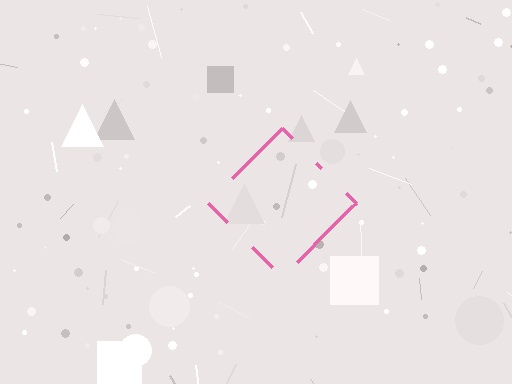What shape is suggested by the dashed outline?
The dashed outline suggests a diamond.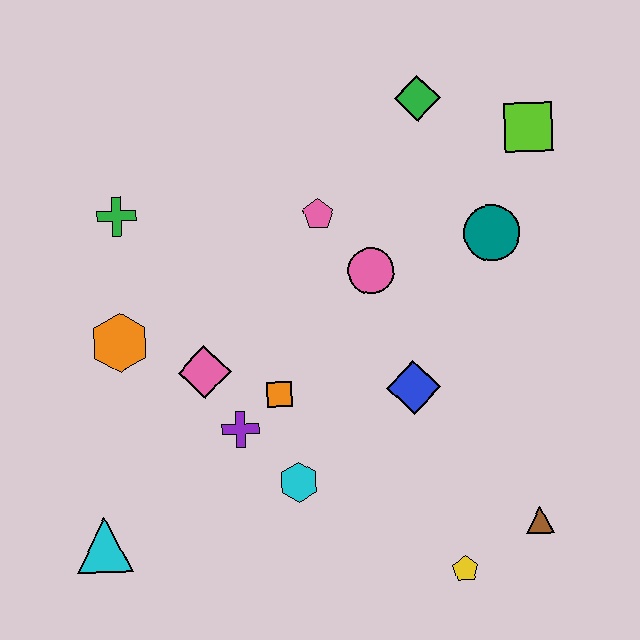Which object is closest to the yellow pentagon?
The brown triangle is closest to the yellow pentagon.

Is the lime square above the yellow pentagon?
Yes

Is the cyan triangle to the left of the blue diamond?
Yes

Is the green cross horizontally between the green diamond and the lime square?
No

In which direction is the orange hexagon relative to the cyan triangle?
The orange hexagon is above the cyan triangle.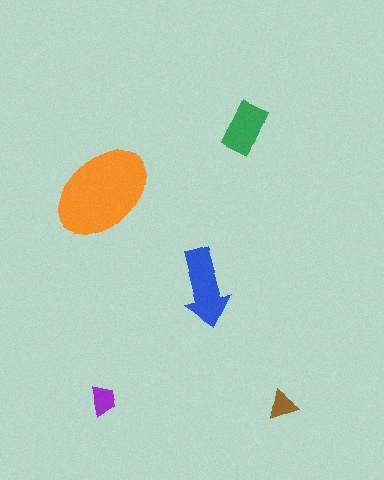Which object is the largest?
The orange ellipse.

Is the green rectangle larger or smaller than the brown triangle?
Larger.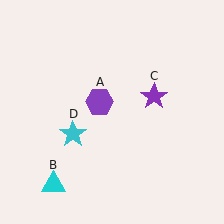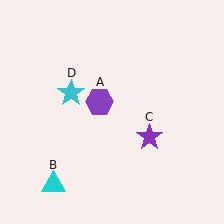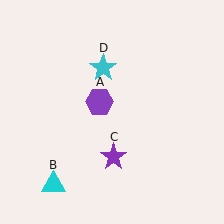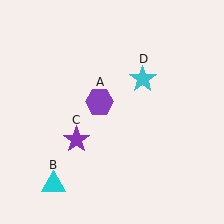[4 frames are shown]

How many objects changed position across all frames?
2 objects changed position: purple star (object C), cyan star (object D).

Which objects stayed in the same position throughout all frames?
Purple hexagon (object A) and cyan triangle (object B) remained stationary.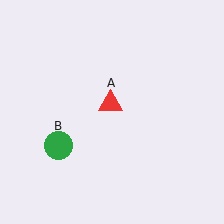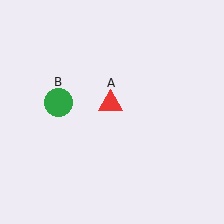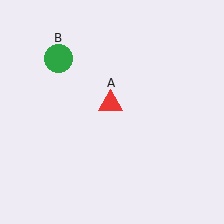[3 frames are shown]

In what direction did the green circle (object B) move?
The green circle (object B) moved up.